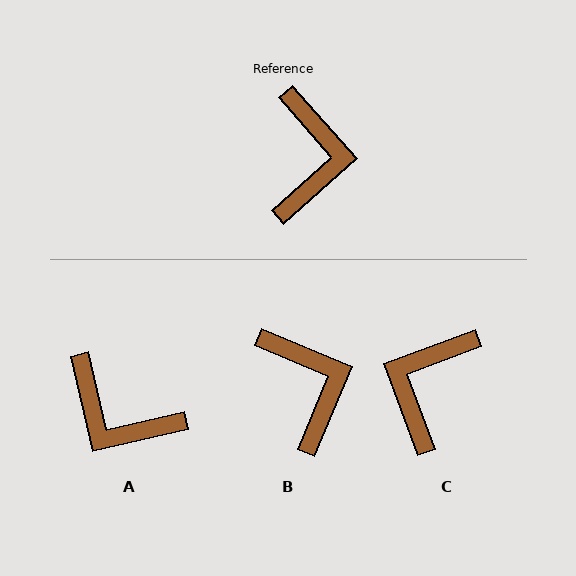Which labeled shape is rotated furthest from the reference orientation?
C, about 159 degrees away.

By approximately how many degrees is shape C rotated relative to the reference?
Approximately 159 degrees counter-clockwise.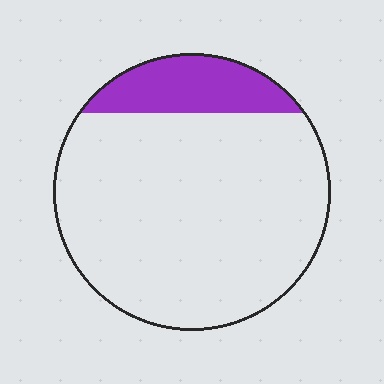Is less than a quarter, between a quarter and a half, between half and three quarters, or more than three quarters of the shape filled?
Less than a quarter.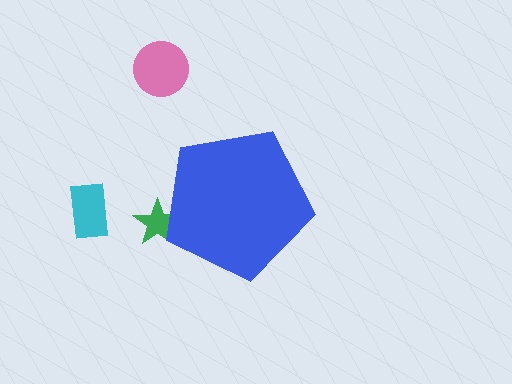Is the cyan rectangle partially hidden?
No, the cyan rectangle is fully visible.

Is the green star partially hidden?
Yes, the green star is partially hidden behind the blue pentagon.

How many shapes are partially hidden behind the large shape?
1 shape is partially hidden.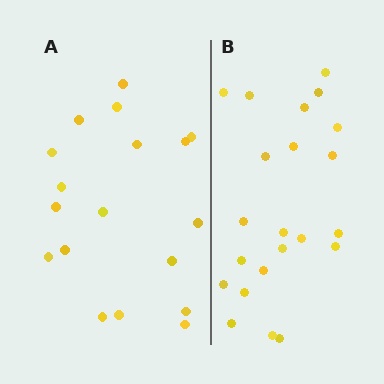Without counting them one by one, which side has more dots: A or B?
Region B (the right region) has more dots.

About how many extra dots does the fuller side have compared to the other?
Region B has about 4 more dots than region A.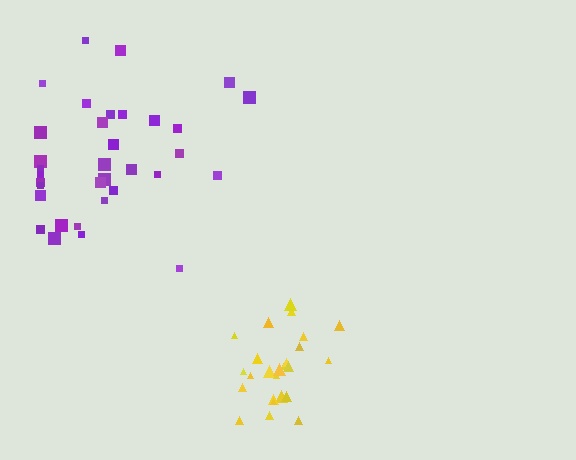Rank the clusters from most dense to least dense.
yellow, purple.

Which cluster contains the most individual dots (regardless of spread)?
Purple (34).